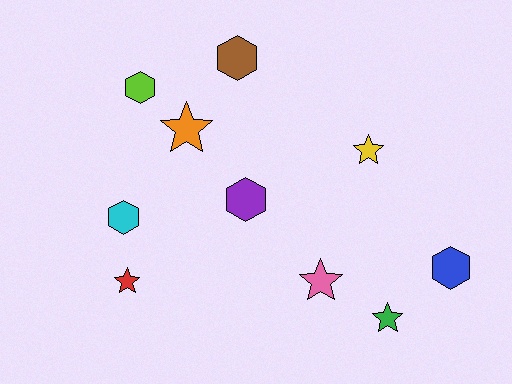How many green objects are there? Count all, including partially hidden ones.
There is 1 green object.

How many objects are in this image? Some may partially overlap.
There are 10 objects.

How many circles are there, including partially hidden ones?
There are no circles.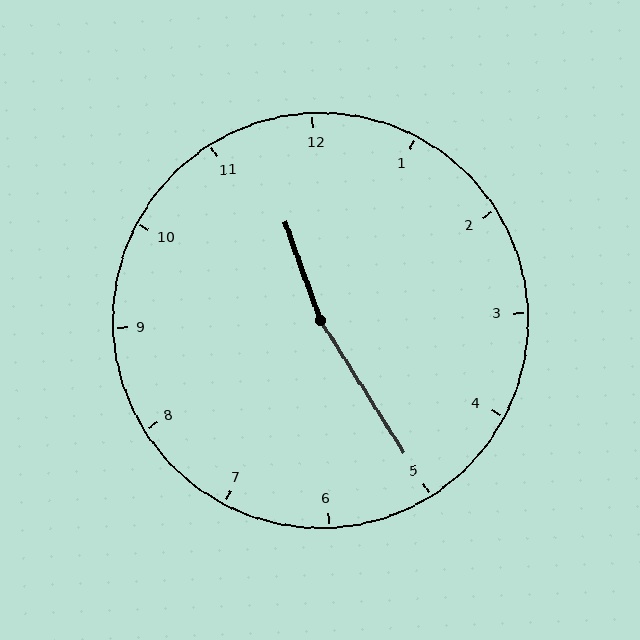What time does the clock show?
11:25.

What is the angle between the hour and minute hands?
Approximately 168 degrees.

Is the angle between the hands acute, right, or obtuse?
It is obtuse.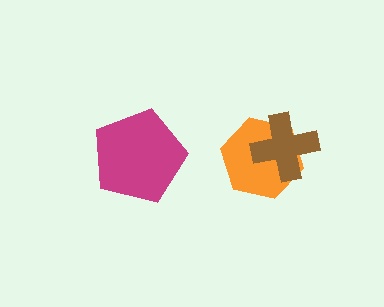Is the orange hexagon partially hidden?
Yes, it is partially covered by another shape.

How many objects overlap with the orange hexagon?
1 object overlaps with the orange hexagon.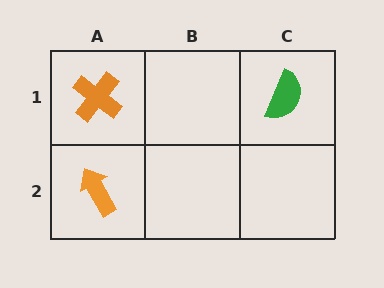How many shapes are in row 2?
1 shape.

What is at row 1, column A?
An orange cross.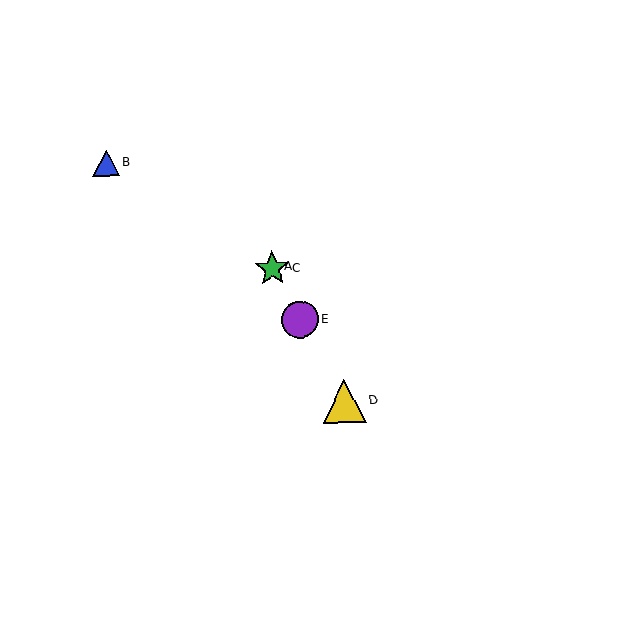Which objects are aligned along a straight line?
Objects A, C, D, E are aligned along a straight line.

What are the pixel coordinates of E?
Object E is at (300, 319).